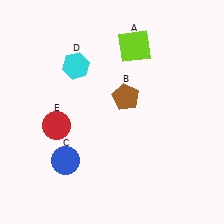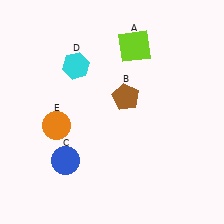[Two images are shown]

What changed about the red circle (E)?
In Image 1, E is red. In Image 2, it changed to orange.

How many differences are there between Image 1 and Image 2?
There is 1 difference between the two images.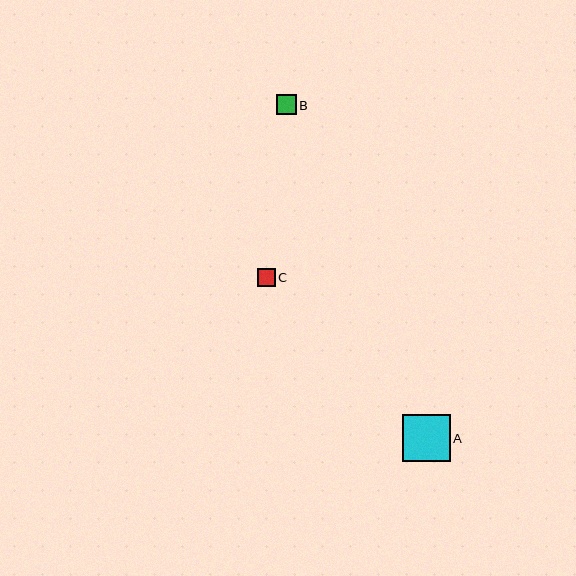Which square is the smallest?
Square C is the smallest with a size of approximately 18 pixels.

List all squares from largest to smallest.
From largest to smallest: A, B, C.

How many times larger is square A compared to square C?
Square A is approximately 2.6 times the size of square C.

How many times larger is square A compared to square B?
Square A is approximately 2.4 times the size of square B.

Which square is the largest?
Square A is the largest with a size of approximately 47 pixels.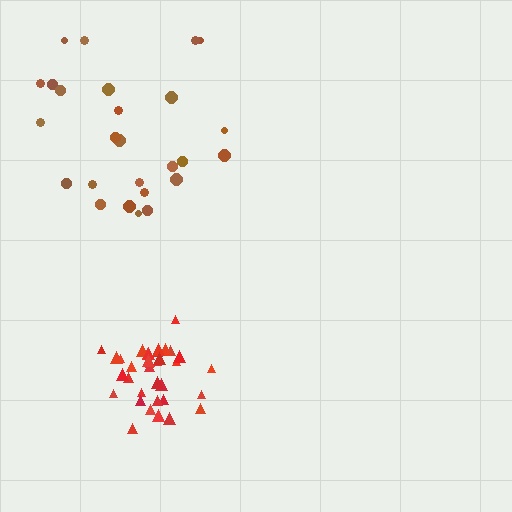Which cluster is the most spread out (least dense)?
Brown.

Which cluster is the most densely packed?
Red.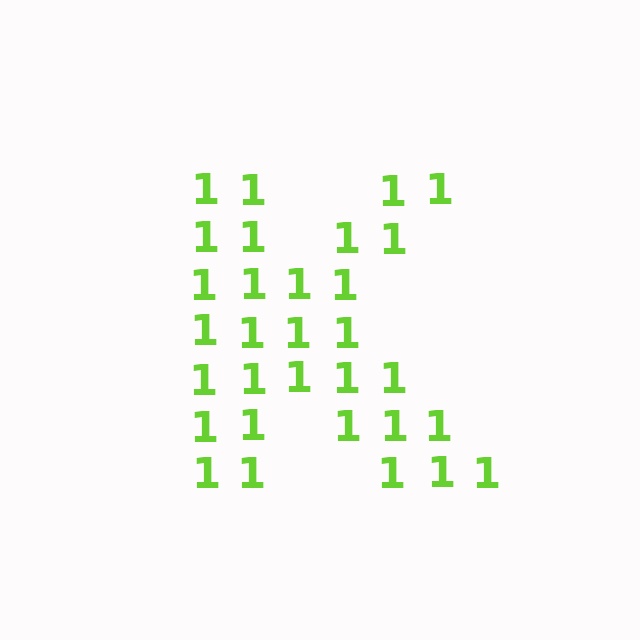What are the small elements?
The small elements are digit 1's.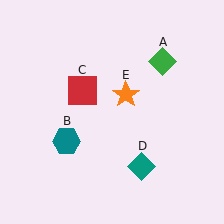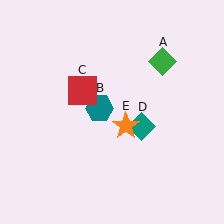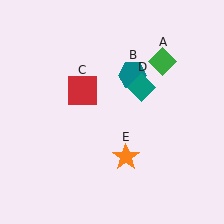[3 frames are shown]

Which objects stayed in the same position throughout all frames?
Green diamond (object A) and red square (object C) remained stationary.